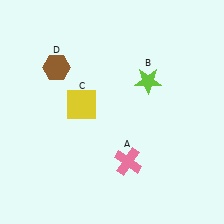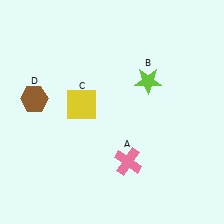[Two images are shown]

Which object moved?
The brown hexagon (D) moved down.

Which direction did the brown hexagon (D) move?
The brown hexagon (D) moved down.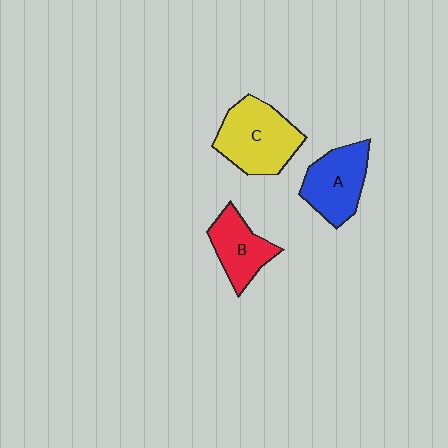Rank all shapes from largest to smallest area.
From largest to smallest: C (yellow), A (blue), B (red).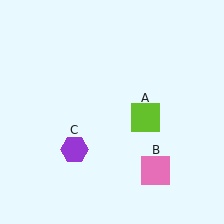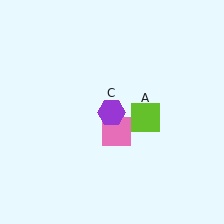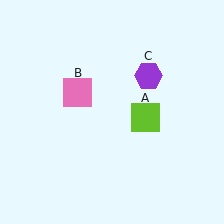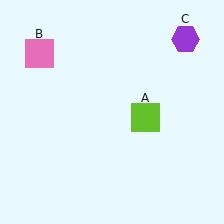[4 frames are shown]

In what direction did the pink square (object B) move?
The pink square (object B) moved up and to the left.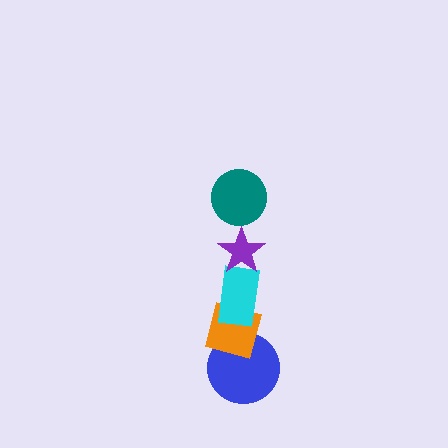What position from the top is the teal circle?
The teal circle is 1st from the top.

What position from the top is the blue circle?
The blue circle is 5th from the top.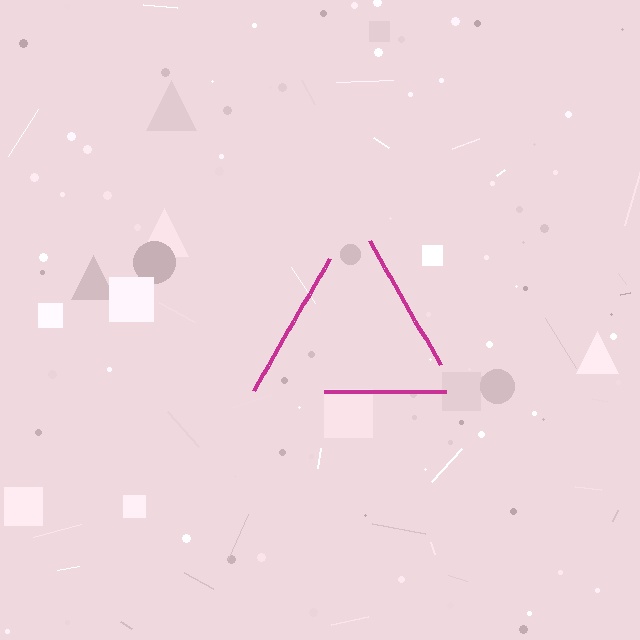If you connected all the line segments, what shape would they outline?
They would outline a triangle.